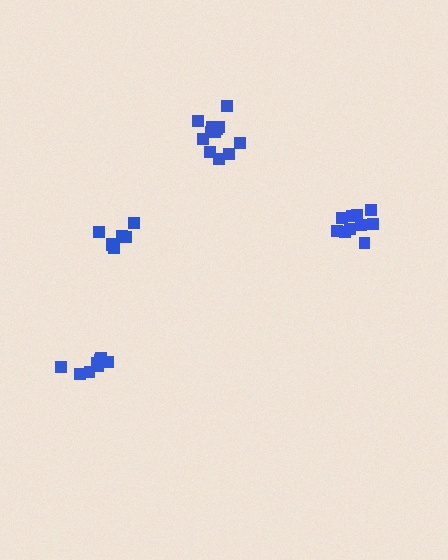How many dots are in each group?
Group 1: 12 dots, Group 2: 10 dots, Group 3: 10 dots, Group 4: 7 dots (39 total).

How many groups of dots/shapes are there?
There are 4 groups.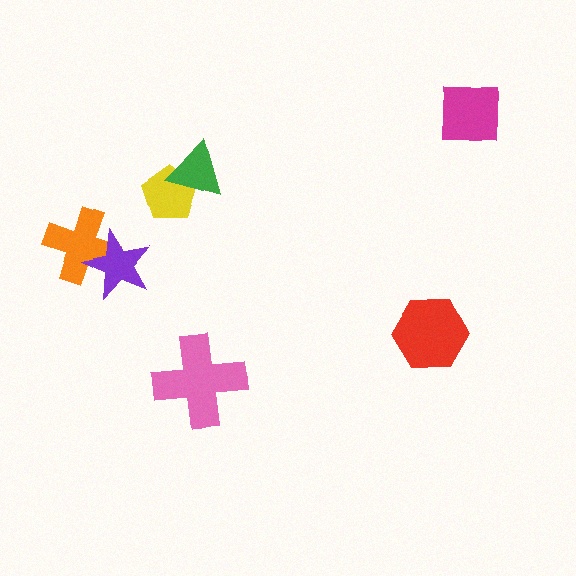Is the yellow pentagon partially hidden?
Yes, it is partially covered by another shape.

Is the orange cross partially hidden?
Yes, it is partially covered by another shape.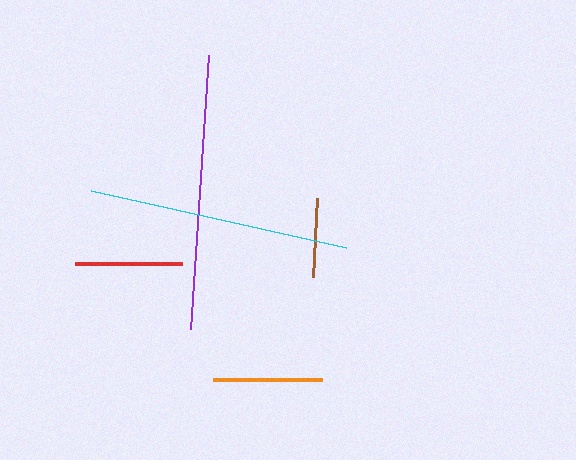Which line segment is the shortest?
The brown line is the shortest at approximately 80 pixels.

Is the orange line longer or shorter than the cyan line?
The cyan line is longer than the orange line.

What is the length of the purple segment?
The purple segment is approximately 274 pixels long.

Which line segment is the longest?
The purple line is the longest at approximately 274 pixels.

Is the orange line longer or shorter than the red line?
The orange line is longer than the red line.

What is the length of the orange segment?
The orange segment is approximately 109 pixels long.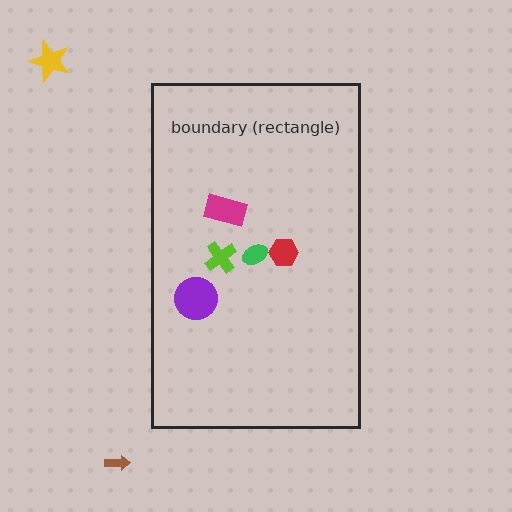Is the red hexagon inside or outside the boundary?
Inside.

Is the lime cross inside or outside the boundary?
Inside.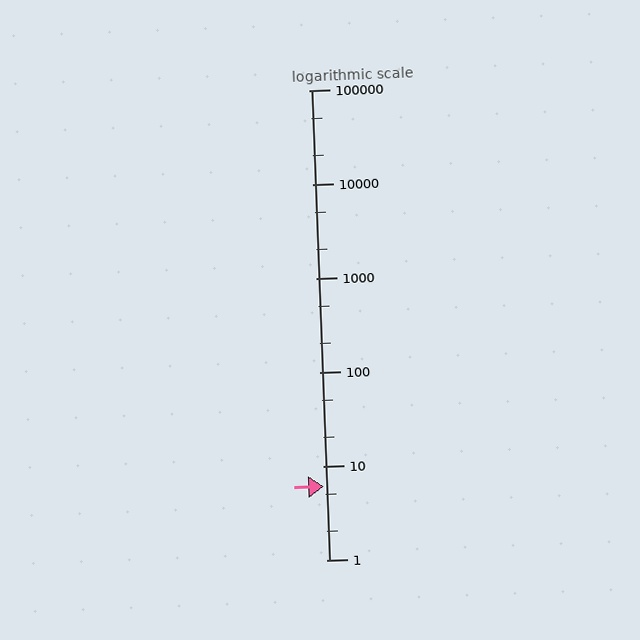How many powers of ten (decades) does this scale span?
The scale spans 5 decades, from 1 to 100000.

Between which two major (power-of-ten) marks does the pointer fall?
The pointer is between 1 and 10.